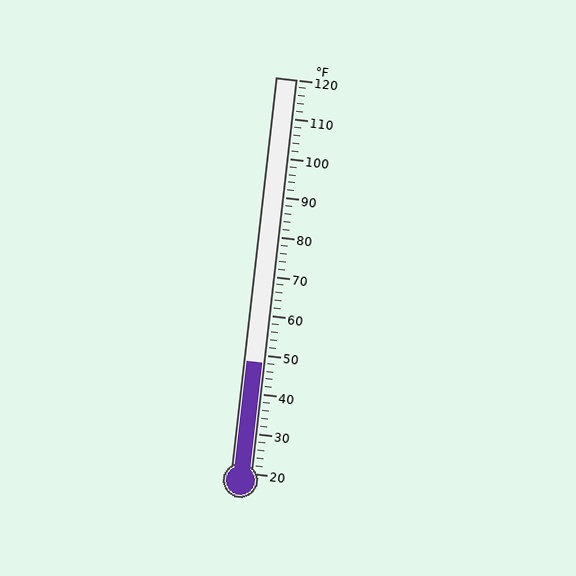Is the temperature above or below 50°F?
The temperature is below 50°F.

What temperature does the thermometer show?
The thermometer shows approximately 48°F.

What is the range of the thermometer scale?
The thermometer scale ranges from 20°F to 120°F.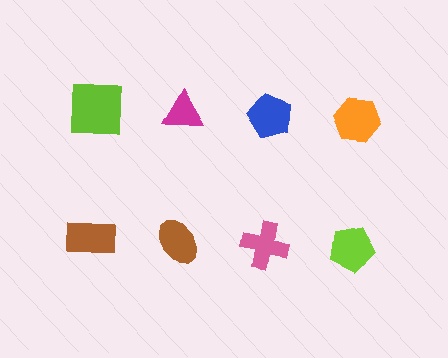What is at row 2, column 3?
A pink cross.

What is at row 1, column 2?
A magenta triangle.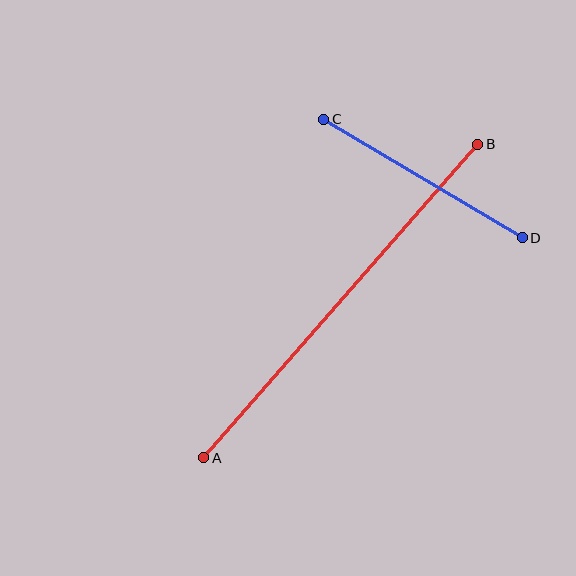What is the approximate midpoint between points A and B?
The midpoint is at approximately (341, 301) pixels.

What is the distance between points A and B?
The distance is approximately 416 pixels.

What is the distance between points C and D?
The distance is approximately 231 pixels.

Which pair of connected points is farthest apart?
Points A and B are farthest apart.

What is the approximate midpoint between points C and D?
The midpoint is at approximately (423, 179) pixels.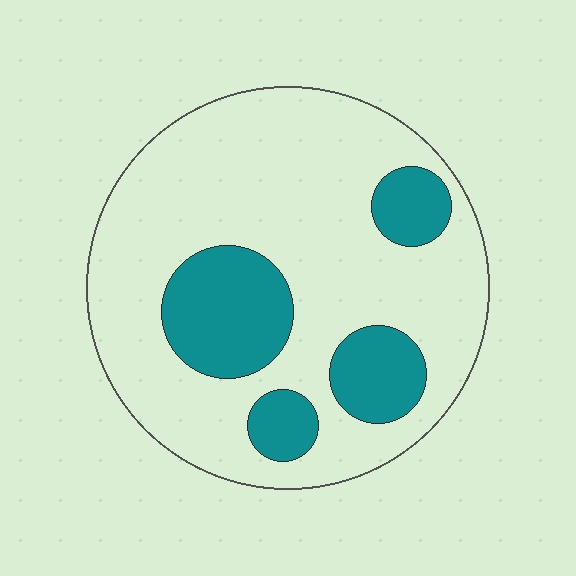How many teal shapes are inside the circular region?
4.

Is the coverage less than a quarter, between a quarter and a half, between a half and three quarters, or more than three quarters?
Less than a quarter.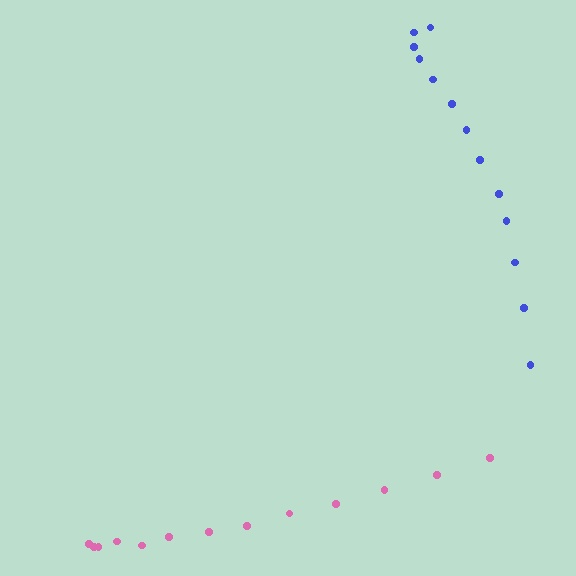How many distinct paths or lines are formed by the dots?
There are 2 distinct paths.